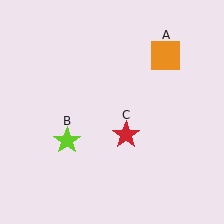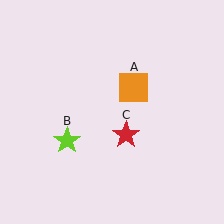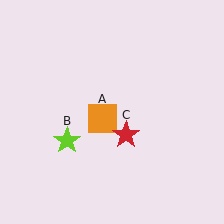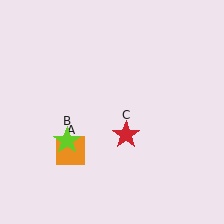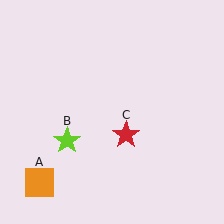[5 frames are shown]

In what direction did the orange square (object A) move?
The orange square (object A) moved down and to the left.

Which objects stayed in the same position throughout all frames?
Lime star (object B) and red star (object C) remained stationary.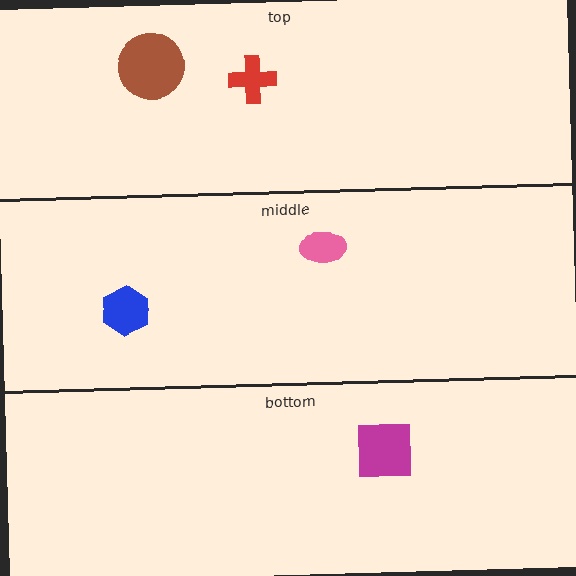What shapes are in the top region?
The brown circle, the red cross.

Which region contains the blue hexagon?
The middle region.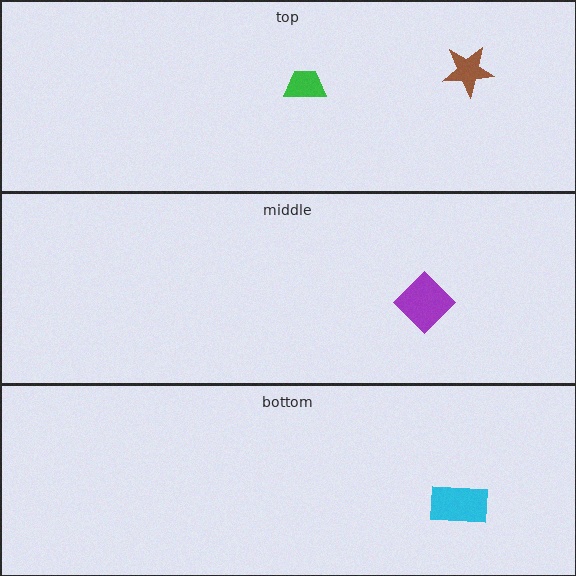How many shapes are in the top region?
2.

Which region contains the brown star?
The top region.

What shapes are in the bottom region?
The cyan rectangle.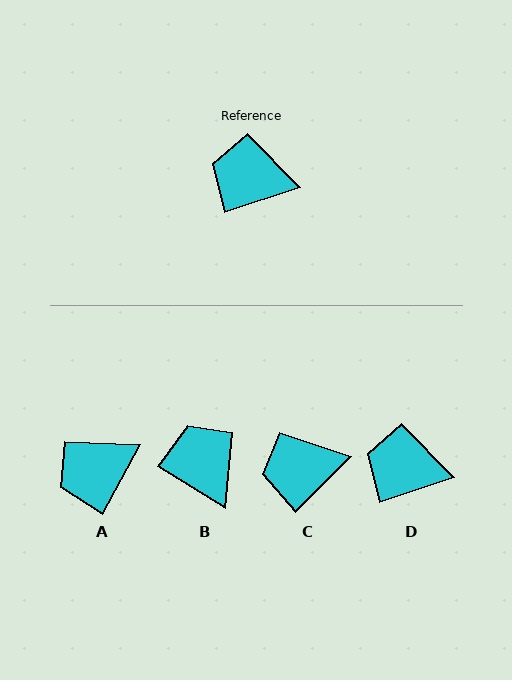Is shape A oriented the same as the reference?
No, it is off by about 44 degrees.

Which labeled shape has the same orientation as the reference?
D.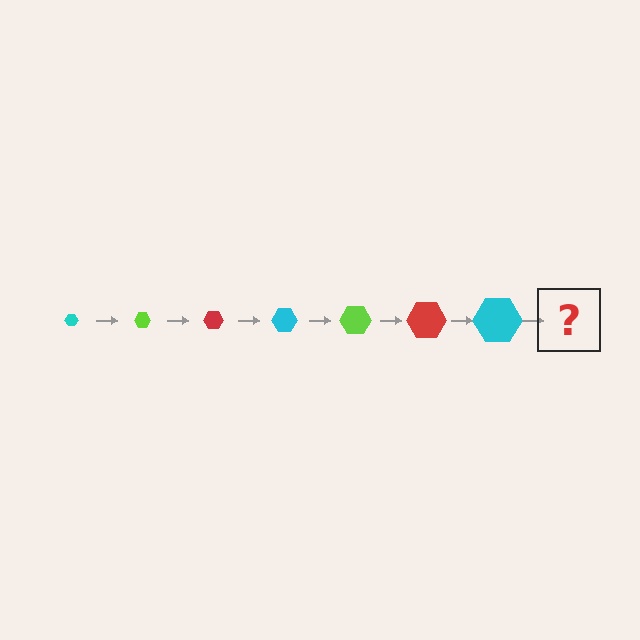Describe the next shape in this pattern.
It should be a lime hexagon, larger than the previous one.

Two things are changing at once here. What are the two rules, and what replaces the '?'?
The two rules are that the hexagon grows larger each step and the color cycles through cyan, lime, and red. The '?' should be a lime hexagon, larger than the previous one.